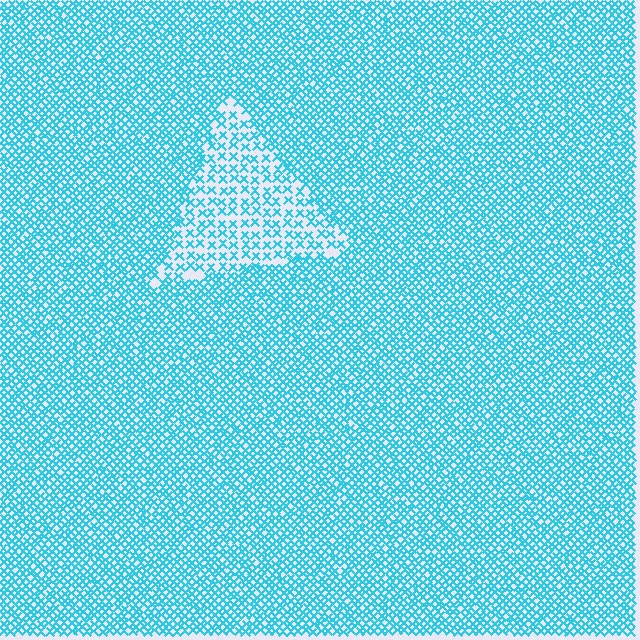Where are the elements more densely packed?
The elements are more densely packed outside the triangle boundary.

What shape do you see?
I see a triangle.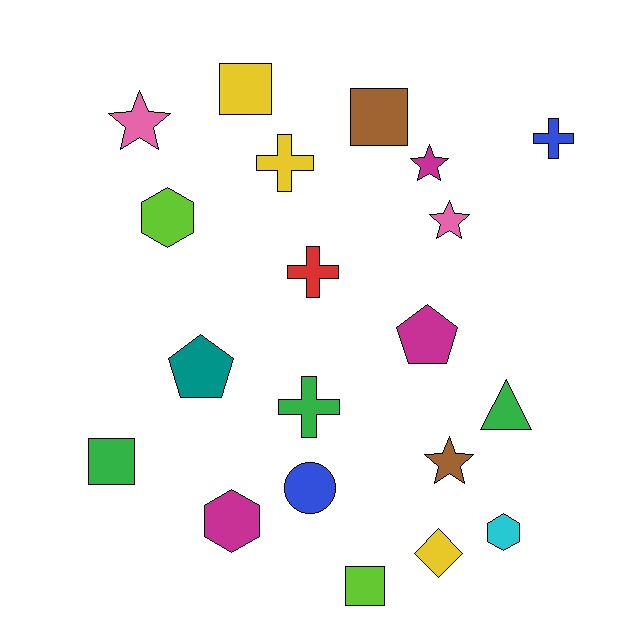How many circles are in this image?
There is 1 circle.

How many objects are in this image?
There are 20 objects.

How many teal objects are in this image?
There is 1 teal object.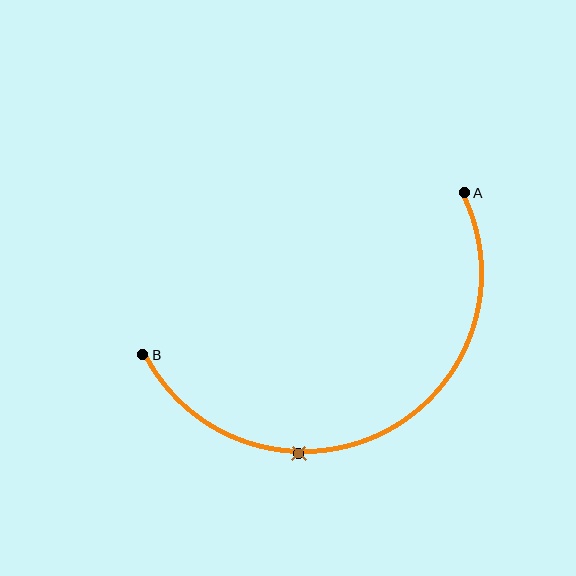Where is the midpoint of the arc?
The arc midpoint is the point on the curve farthest from the straight line joining A and B. It sits below that line.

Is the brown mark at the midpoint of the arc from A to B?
No. The brown mark lies on the arc but is closer to endpoint B. The arc midpoint would be at the point on the curve equidistant along the arc from both A and B.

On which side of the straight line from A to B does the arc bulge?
The arc bulges below the straight line connecting A and B.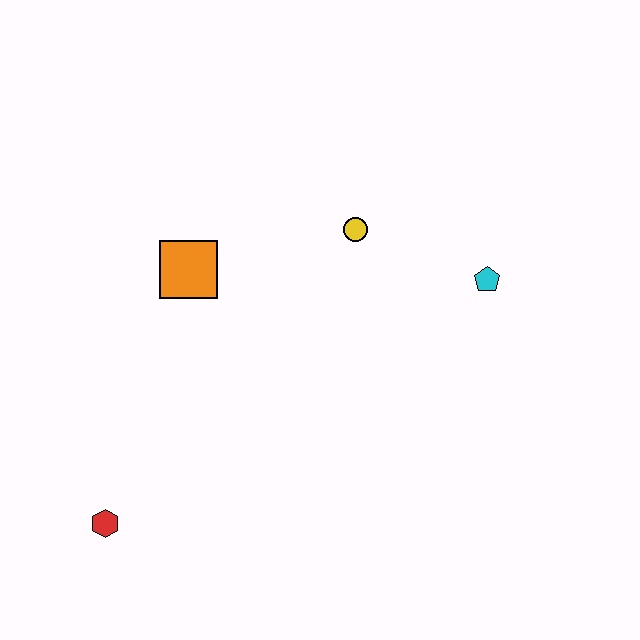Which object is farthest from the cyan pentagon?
The red hexagon is farthest from the cyan pentagon.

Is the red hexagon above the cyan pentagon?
No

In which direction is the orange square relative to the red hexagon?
The orange square is above the red hexagon.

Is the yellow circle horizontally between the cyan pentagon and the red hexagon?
Yes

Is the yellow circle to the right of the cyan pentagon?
No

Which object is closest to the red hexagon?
The orange square is closest to the red hexagon.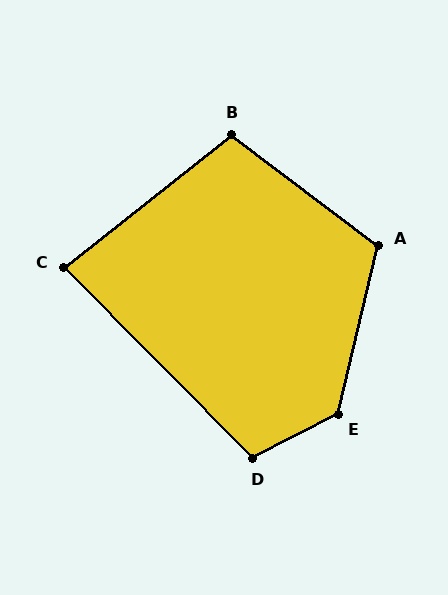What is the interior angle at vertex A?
Approximately 113 degrees (obtuse).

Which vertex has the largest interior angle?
E, at approximately 131 degrees.